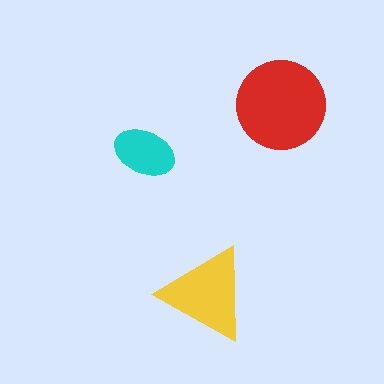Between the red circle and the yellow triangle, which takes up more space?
The red circle.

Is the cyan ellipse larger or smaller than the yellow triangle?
Smaller.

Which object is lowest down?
The yellow triangle is bottommost.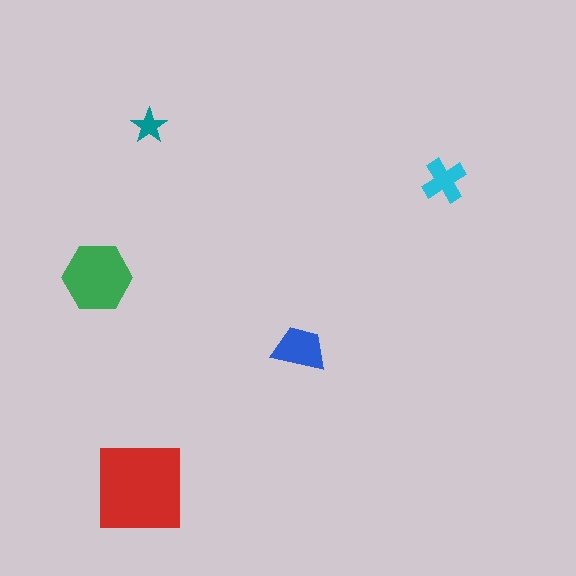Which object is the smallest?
The teal star.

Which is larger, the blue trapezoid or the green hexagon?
The green hexagon.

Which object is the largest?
The red square.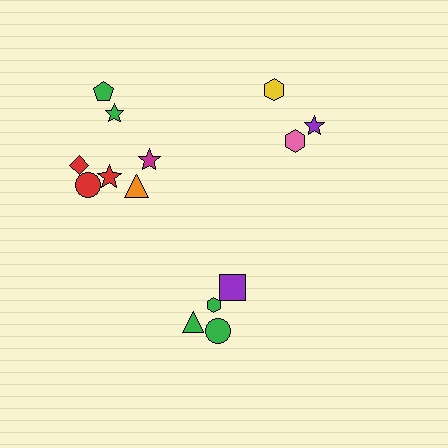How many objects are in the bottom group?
There are 4 objects.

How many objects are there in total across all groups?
There are 14 objects.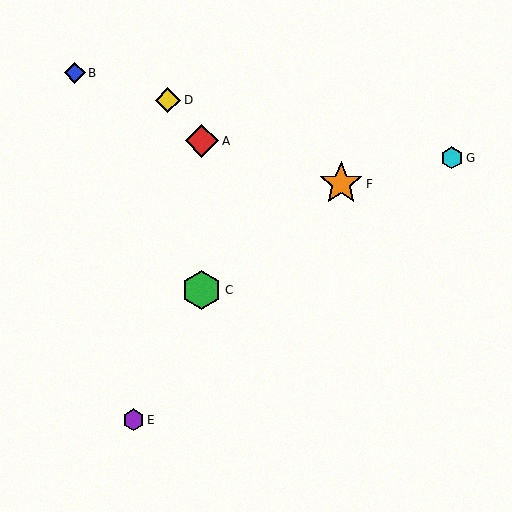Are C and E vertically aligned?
No, C is at x≈202 and E is at x≈134.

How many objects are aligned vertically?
2 objects (A, C) are aligned vertically.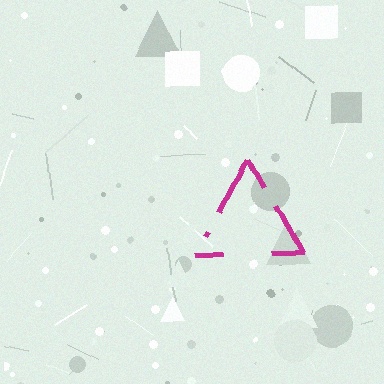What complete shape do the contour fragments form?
The contour fragments form a triangle.